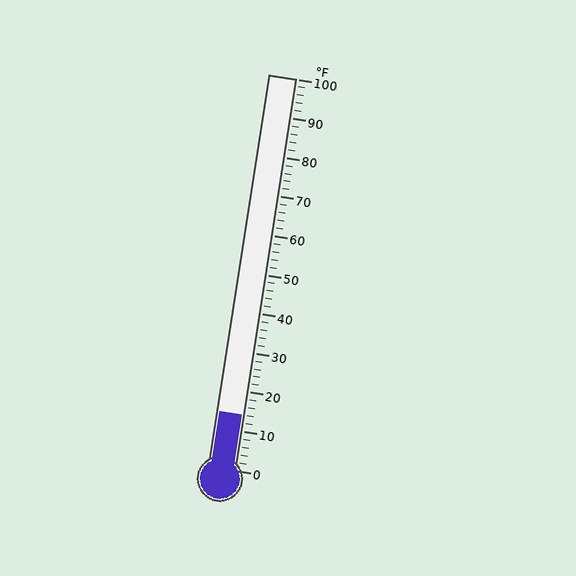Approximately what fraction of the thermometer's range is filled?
The thermometer is filled to approximately 15% of its range.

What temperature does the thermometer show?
The thermometer shows approximately 14°F.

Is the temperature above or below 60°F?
The temperature is below 60°F.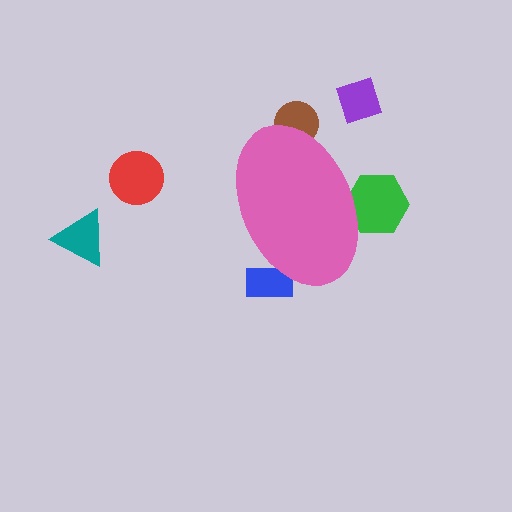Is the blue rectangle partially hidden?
Yes, the blue rectangle is partially hidden behind the pink ellipse.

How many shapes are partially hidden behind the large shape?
3 shapes are partially hidden.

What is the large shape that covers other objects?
A pink ellipse.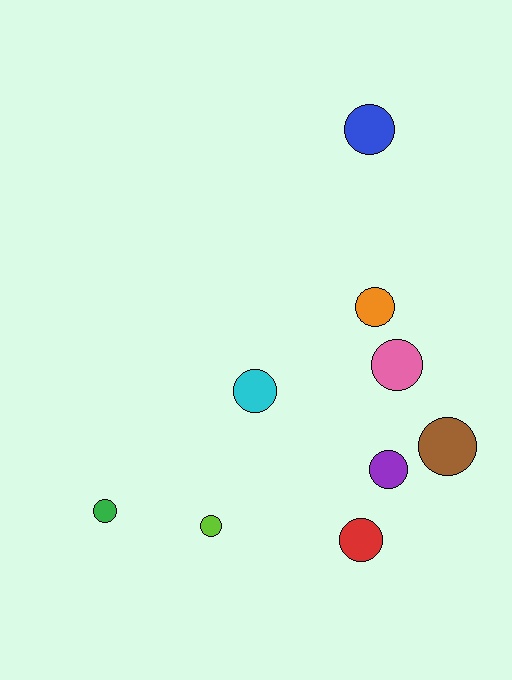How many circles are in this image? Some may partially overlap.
There are 9 circles.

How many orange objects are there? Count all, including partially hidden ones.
There is 1 orange object.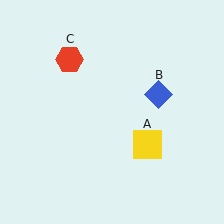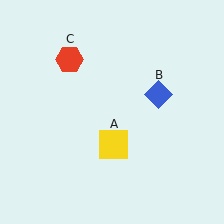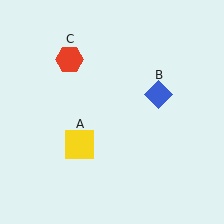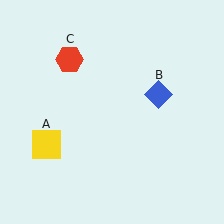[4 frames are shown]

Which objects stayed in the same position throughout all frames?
Blue diamond (object B) and red hexagon (object C) remained stationary.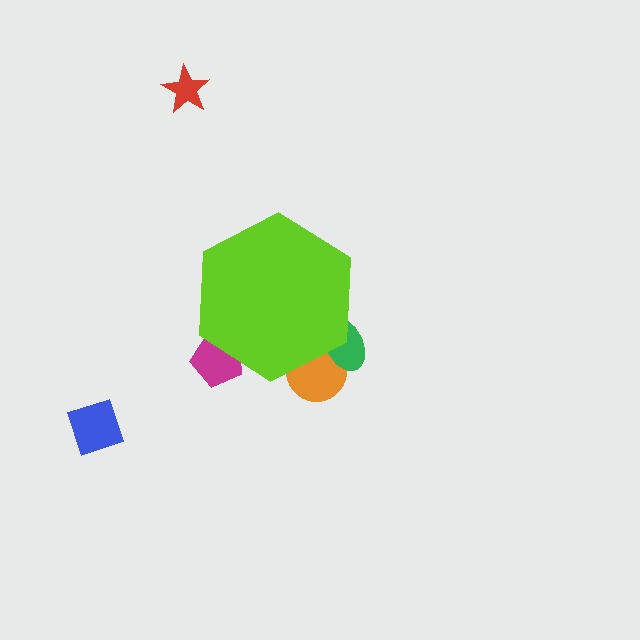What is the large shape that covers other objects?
A lime hexagon.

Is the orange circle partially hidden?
Yes, the orange circle is partially hidden behind the lime hexagon.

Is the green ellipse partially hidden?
Yes, the green ellipse is partially hidden behind the lime hexagon.